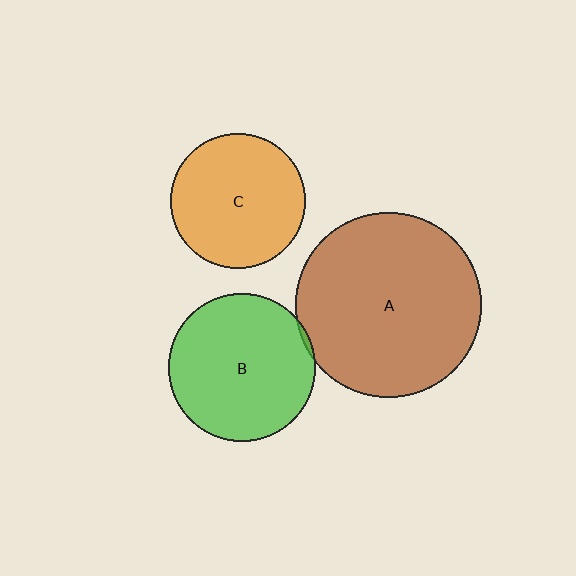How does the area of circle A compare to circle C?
Approximately 1.9 times.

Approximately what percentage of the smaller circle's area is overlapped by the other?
Approximately 5%.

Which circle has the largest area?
Circle A (brown).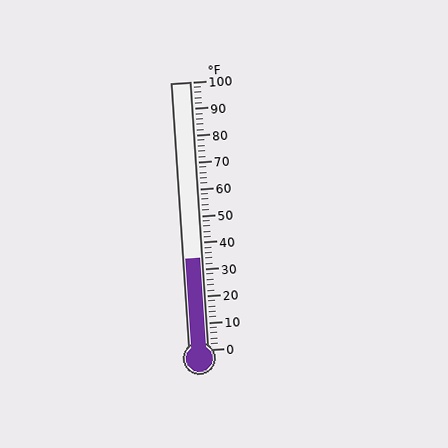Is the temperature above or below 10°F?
The temperature is above 10°F.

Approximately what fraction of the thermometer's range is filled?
The thermometer is filled to approximately 35% of its range.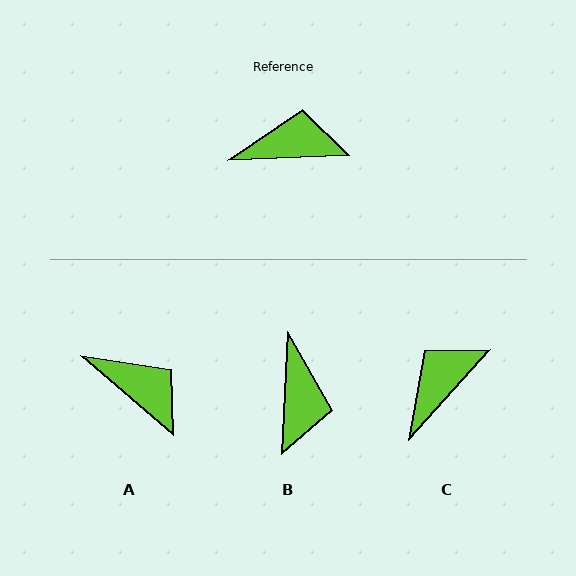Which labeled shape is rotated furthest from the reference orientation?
B, about 95 degrees away.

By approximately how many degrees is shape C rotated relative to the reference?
Approximately 46 degrees counter-clockwise.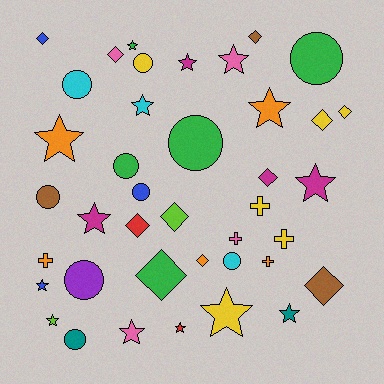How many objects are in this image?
There are 40 objects.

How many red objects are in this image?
There are 2 red objects.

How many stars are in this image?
There are 14 stars.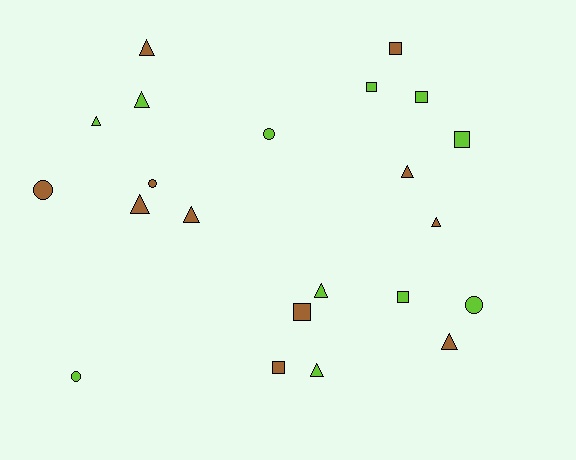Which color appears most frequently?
Lime, with 11 objects.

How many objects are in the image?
There are 22 objects.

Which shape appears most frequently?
Triangle, with 10 objects.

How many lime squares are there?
There are 4 lime squares.